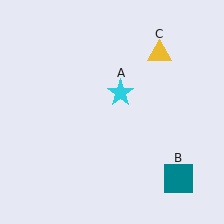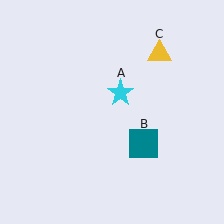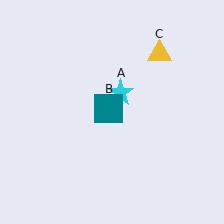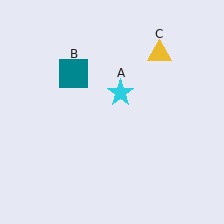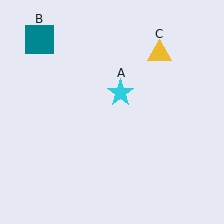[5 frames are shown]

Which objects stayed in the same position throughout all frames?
Cyan star (object A) and yellow triangle (object C) remained stationary.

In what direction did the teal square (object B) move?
The teal square (object B) moved up and to the left.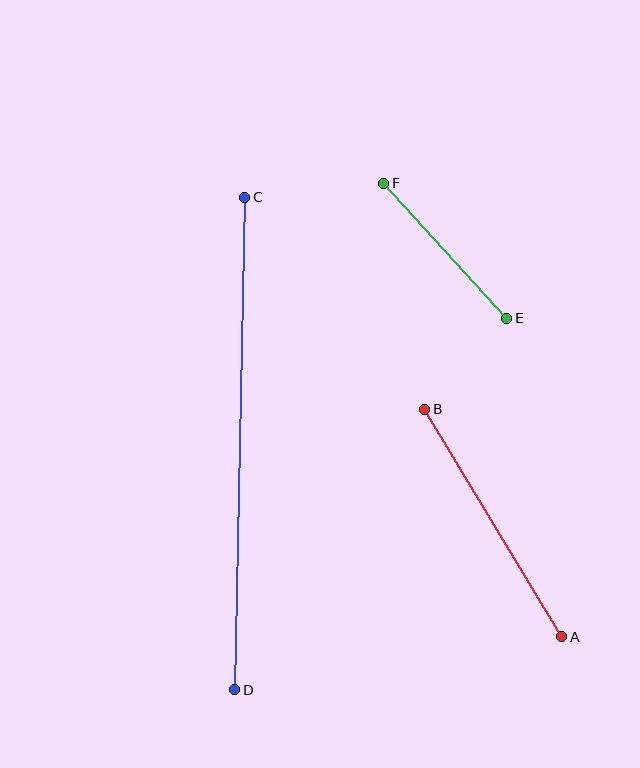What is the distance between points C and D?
The distance is approximately 493 pixels.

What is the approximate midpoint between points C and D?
The midpoint is at approximately (240, 444) pixels.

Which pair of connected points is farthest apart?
Points C and D are farthest apart.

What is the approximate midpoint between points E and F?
The midpoint is at approximately (445, 251) pixels.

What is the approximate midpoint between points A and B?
The midpoint is at approximately (493, 523) pixels.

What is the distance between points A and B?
The distance is approximately 266 pixels.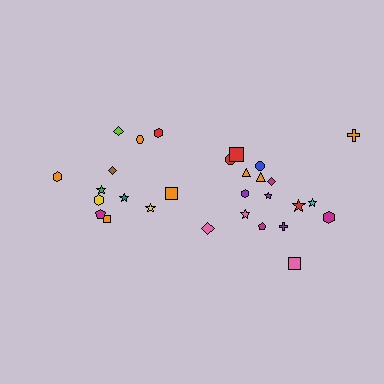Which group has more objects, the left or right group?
The right group.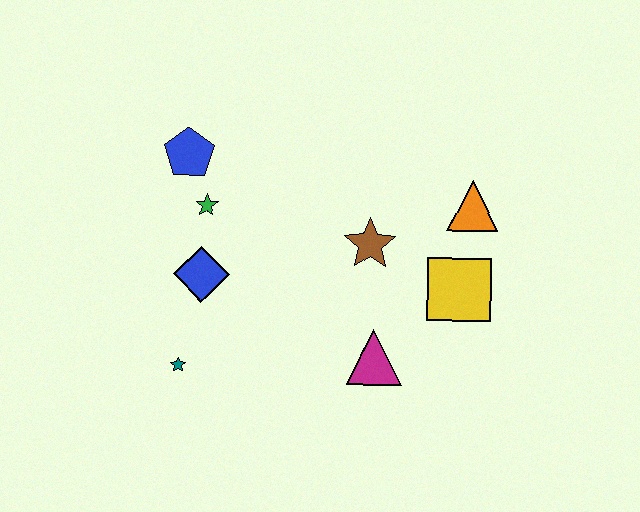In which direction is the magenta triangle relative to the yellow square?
The magenta triangle is to the left of the yellow square.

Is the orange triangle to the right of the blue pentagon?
Yes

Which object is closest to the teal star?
The blue diamond is closest to the teal star.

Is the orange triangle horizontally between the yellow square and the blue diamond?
No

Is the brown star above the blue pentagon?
No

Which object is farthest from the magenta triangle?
The blue pentagon is farthest from the magenta triangle.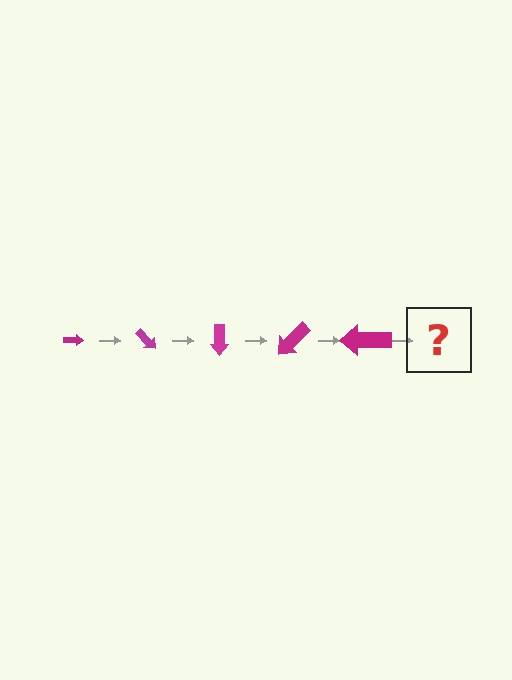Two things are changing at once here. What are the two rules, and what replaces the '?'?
The two rules are that the arrow grows larger each step and it rotates 45 degrees each step. The '?' should be an arrow, larger than the previous one and rotated 225 degrees from the start.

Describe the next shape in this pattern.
It should be an arrow, larger than the previous one and rotated 225 degrees from the start.